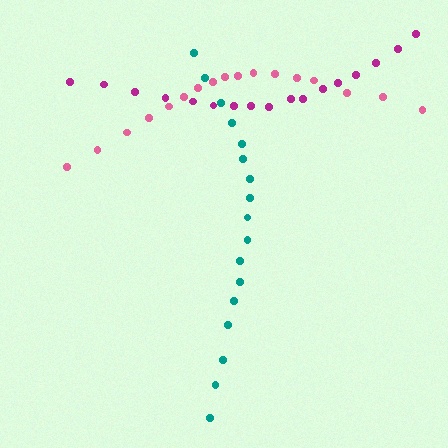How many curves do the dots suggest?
There are 3 distinct paths.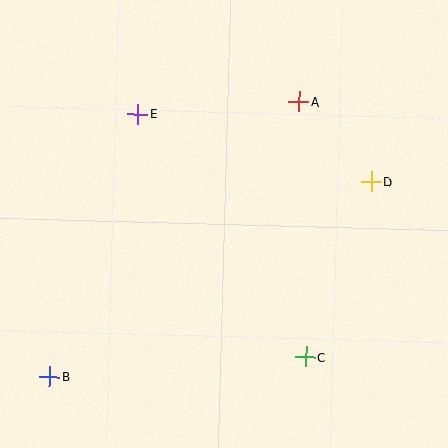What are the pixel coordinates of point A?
Point A is at (299, 102).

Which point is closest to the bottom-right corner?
Point C is closest to the bottom-right corner.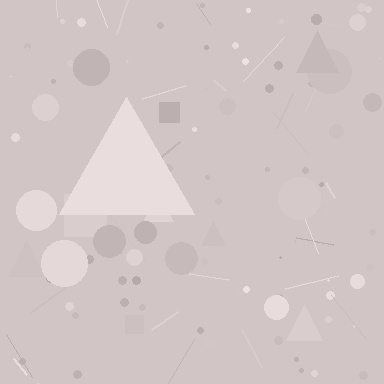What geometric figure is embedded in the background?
A triangle is embedded in the background.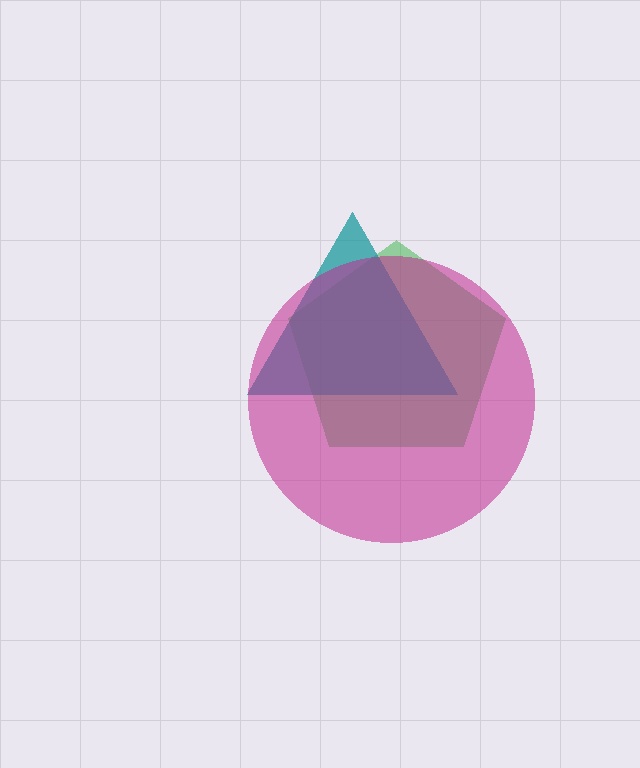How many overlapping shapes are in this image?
There are 3 overlapping shapes in the image.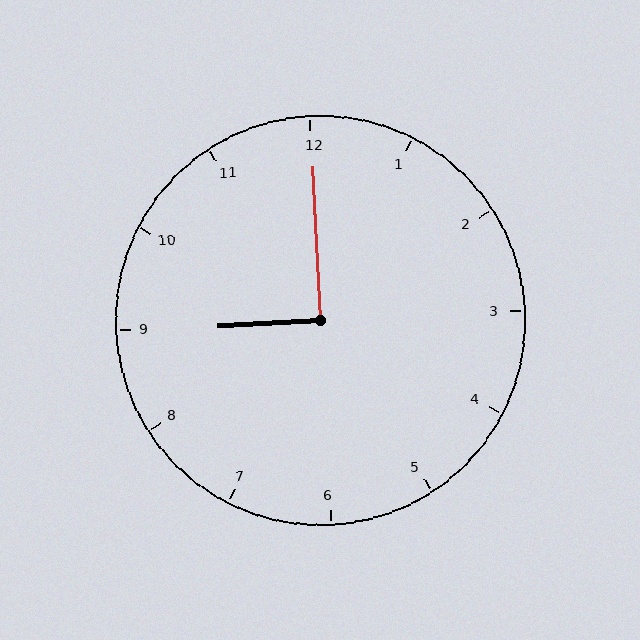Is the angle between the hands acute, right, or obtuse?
It is right.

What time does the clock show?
9:00.